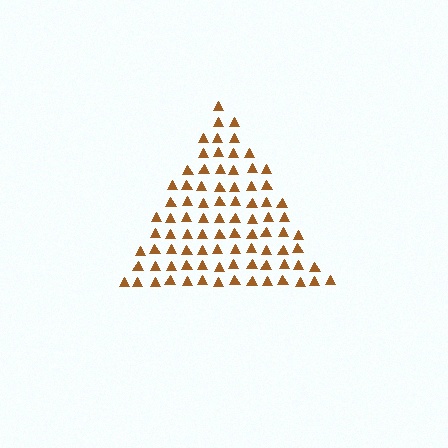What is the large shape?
The large shape is a triangle.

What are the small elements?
The small elements are triangles.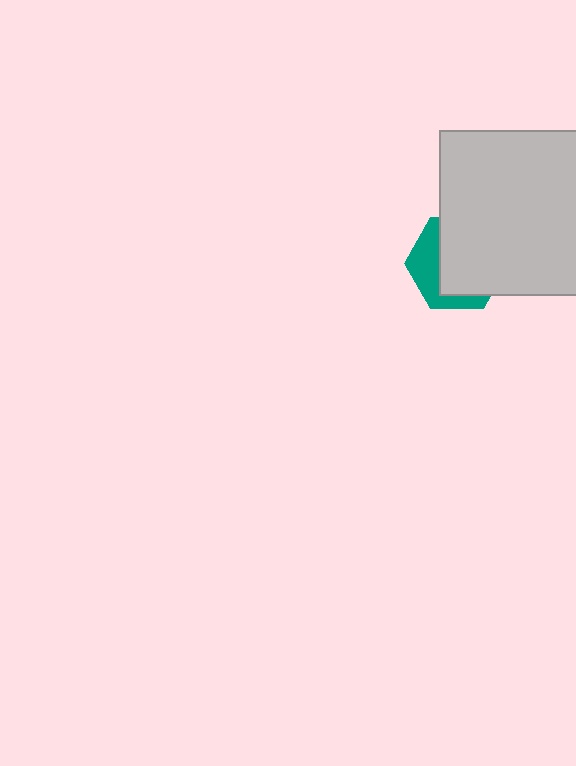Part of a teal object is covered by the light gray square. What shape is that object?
It is a hexagon.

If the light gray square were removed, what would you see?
You would see the complete teal hexagon.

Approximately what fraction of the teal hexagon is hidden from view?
Roughly 63% of the teal hexagon is hidden behind the light gray square.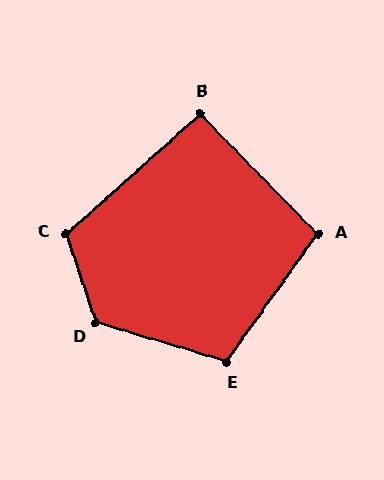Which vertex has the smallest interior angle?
B, at approximately 93 degrees.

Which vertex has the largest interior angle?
D, at approximately 126 degrees.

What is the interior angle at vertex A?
Approximately 100 degrees (obtuse).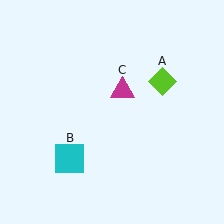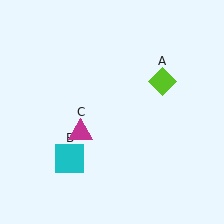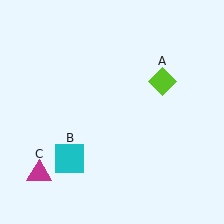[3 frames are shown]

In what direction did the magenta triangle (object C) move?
The magenta triangle (object C) moved down and to the left.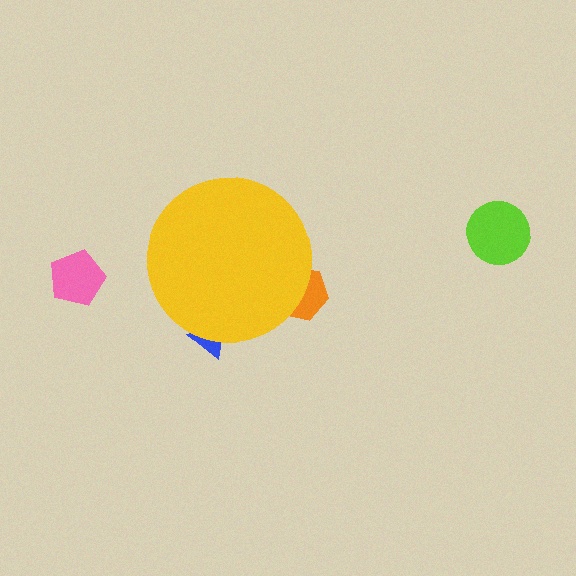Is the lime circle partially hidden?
No, the lime circle is fully visible.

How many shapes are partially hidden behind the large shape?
2 shapes are partially hidden.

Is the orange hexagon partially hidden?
Yes, the orange hexagon is partially hidden behind the yellow circle.